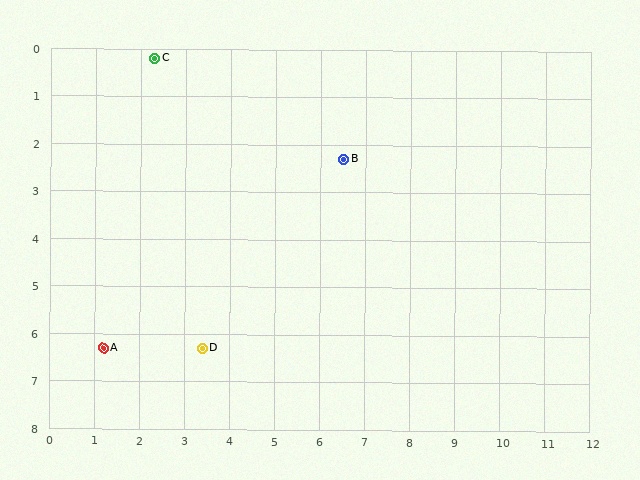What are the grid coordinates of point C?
Point C is at approximately (2.3, 0.2).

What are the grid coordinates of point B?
Point B is at approximately (6.5, 2.3).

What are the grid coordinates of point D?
Point D is at approximately (3.4, 6.3).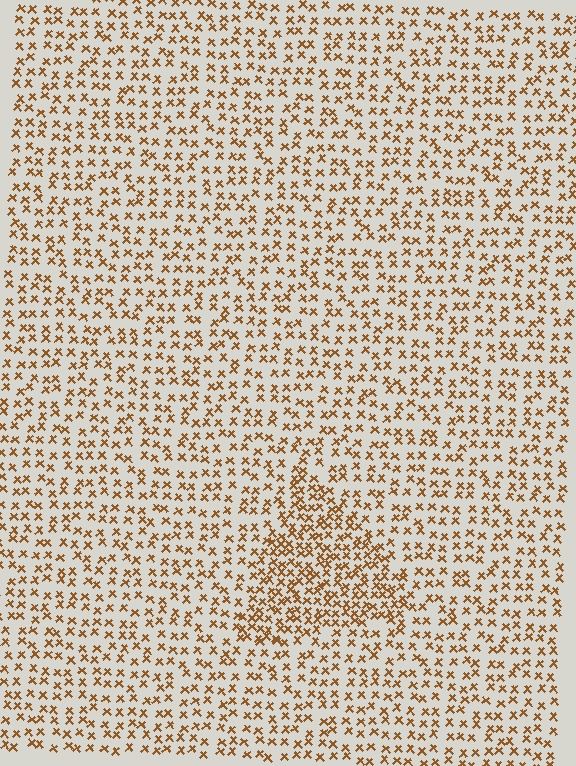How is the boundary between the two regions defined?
The boundary is defined by a change in element density (approximately 1.8x ratio). All elements are the same color, size, and shape.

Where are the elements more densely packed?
The elements are more densely packed inside the triangle boundary.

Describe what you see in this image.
The image contains small brown elements arranged at two different densities. A triangle-shaped region is visible where the elements are more densely packed than the surrounding area.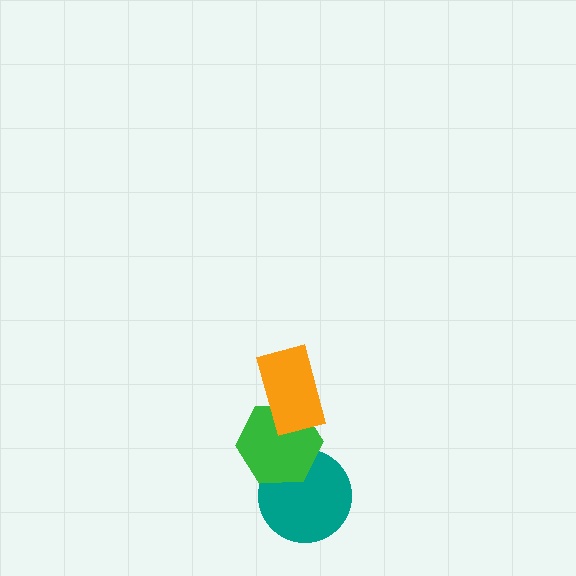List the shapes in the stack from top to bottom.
From top to bottom: the orange rectangle, the green hexagon, the teal circle.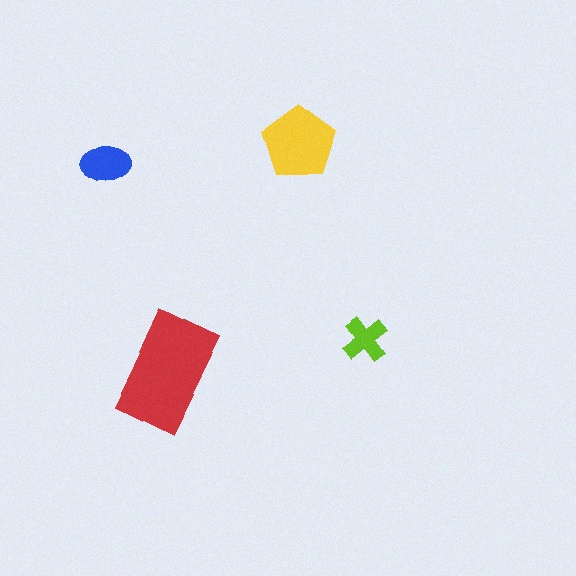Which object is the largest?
The red rectangle.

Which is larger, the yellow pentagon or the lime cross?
The yellow pentagon.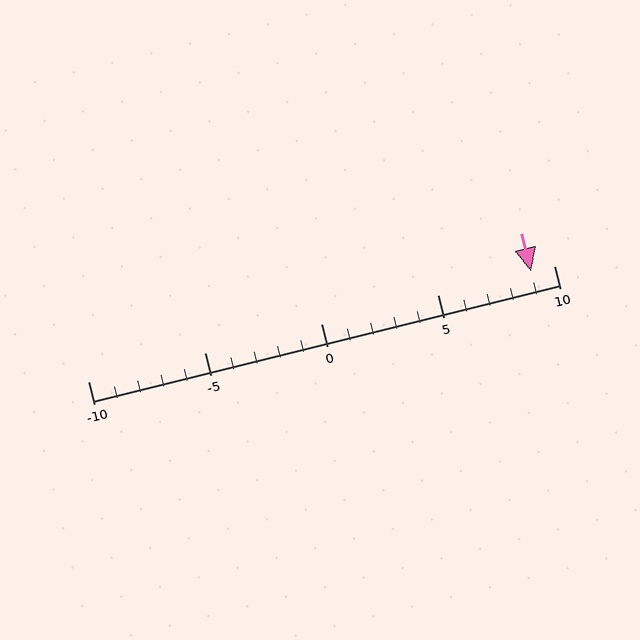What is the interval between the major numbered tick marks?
The major tick marks are spaced 5 units apart.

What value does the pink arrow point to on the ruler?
The pink arrow points to approximately 9.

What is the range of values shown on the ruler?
The ruler shows values from -10 to 10.